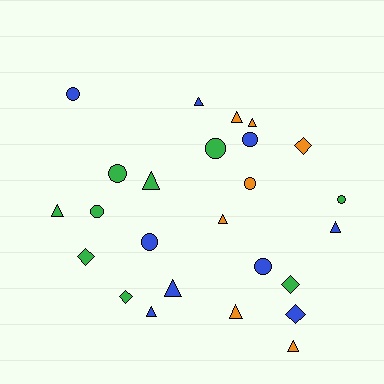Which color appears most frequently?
Blue, with 9 objects.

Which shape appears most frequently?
Triangle, with 11 objects.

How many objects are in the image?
There are 25 objects.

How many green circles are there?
There are 4 green circles.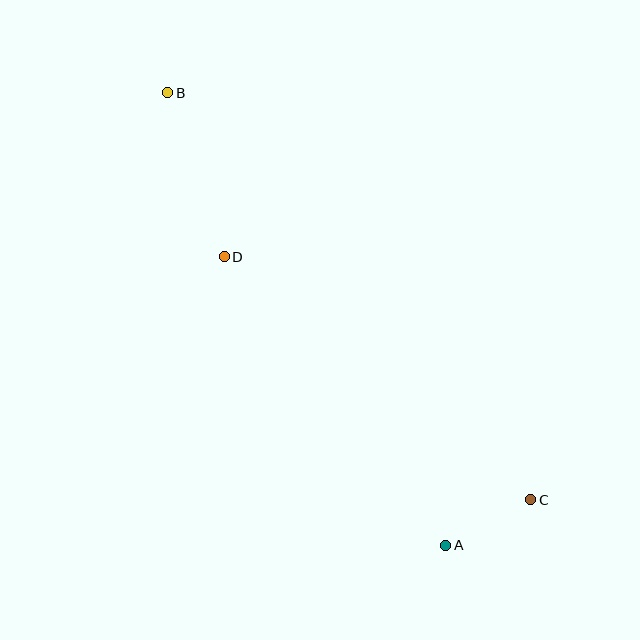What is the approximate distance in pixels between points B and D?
The distance between B and D is approximately 173 pixels.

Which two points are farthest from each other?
Points B and C are farthest from each other.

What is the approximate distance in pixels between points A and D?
The distance between A and D is approximately 364 pixels.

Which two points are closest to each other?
Points A and C are closest to each other.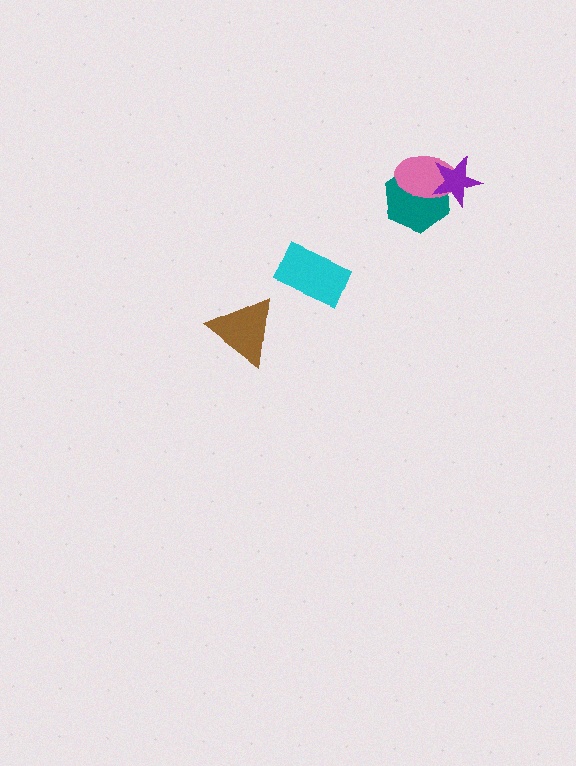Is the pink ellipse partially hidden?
Yes, it is partially covered by another shape.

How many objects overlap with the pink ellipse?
2 objects overlap with the pink ellipse.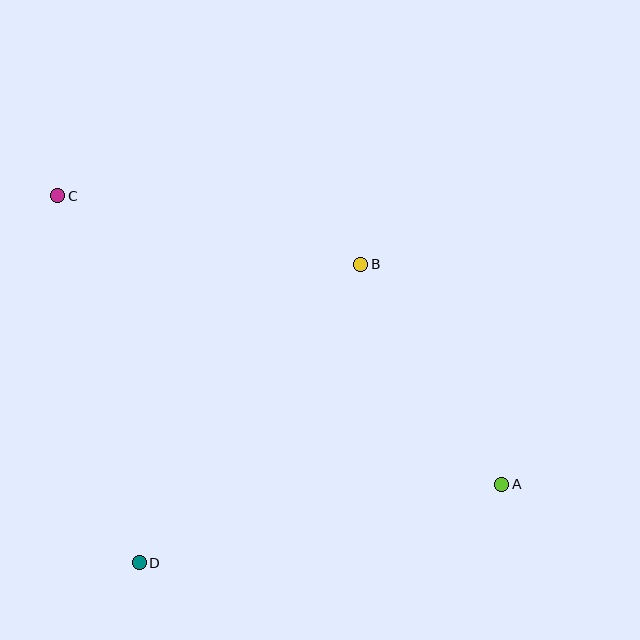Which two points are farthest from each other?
Points A and C are farthest from each other.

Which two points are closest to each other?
Points A and B are closest to each other.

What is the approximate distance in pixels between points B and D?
The distance between B and D is approximately 371 pixels.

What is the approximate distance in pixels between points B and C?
The distance between B and C is approximately 311 pixels.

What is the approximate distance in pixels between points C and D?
The distance between C and D is approximately 376 pixels.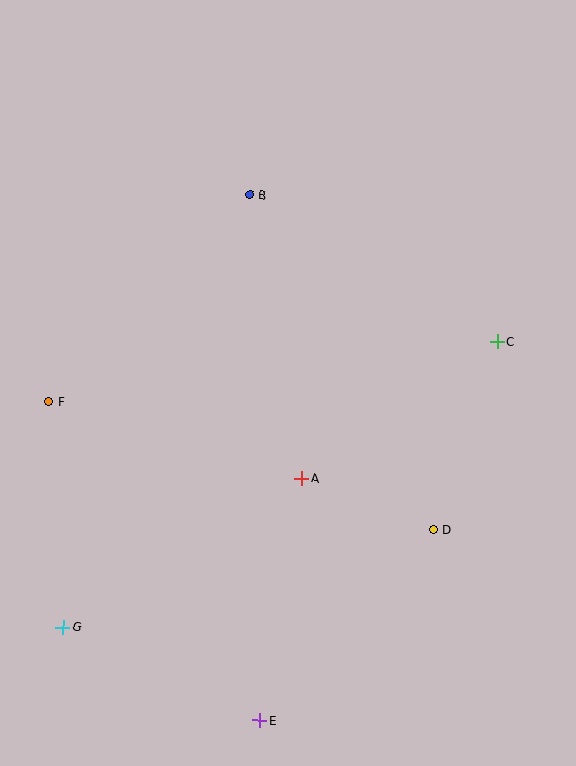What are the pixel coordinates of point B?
Point B is at (250, 195).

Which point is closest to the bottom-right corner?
Point D is closest to the bottom-right corner.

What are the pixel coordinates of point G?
Point G is at (63, 627).